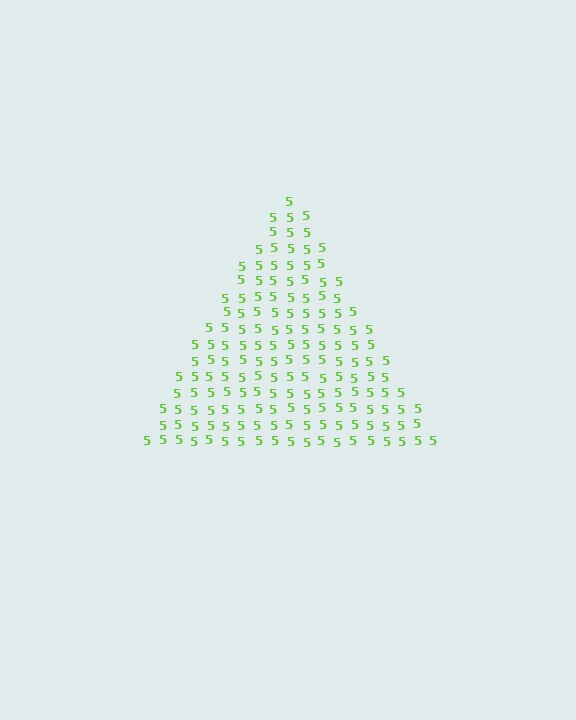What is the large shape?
The large shape is a triangle.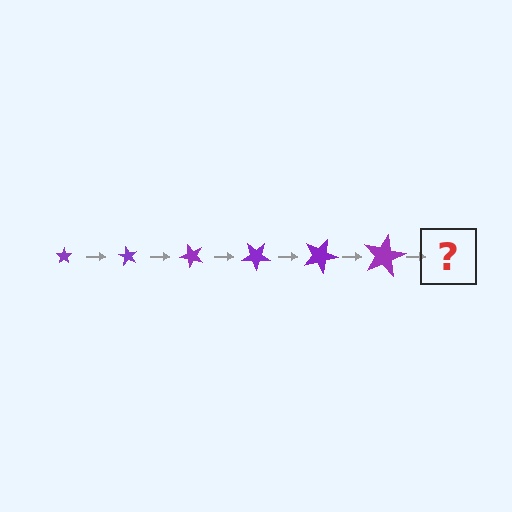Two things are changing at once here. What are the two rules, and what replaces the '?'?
The two rules are that the star grows larger each step and it rotates 60 degrees each step. The '?' should be a star, larger than the previous one and rotated 360 degrees from the start.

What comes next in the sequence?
The next element should be a star, larger than the previous one and rotated 360 degrees from the start.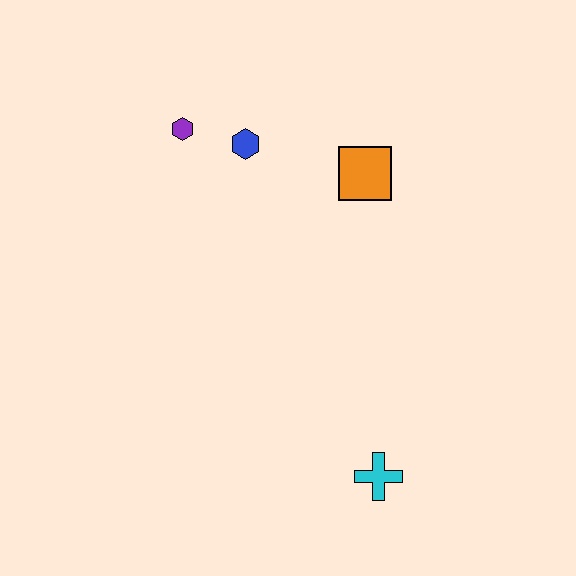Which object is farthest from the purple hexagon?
The cyan cross is farthest from the purple hexagon.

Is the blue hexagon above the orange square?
Yes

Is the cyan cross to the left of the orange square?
No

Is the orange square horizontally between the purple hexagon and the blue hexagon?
No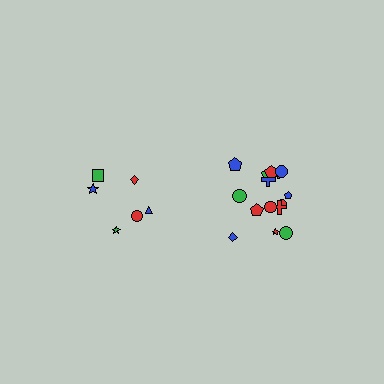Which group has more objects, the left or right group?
The right group.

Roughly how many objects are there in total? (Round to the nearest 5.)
Roughly 20 objects in total.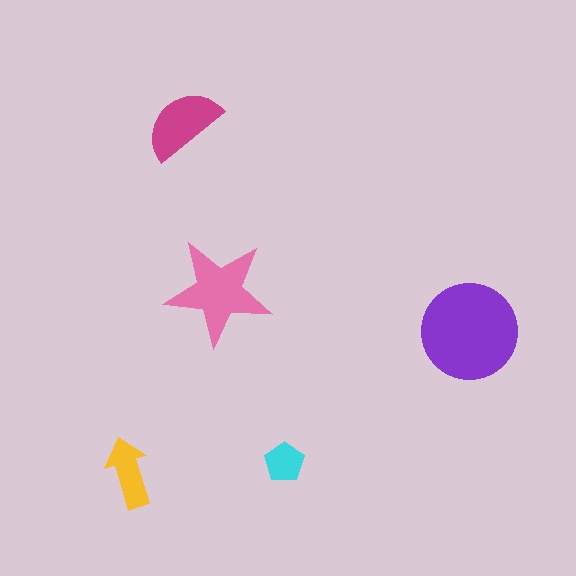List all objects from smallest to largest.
The cyan pentagon, the yellow arrow, the magenta semicircle, the pink star, the purple circle.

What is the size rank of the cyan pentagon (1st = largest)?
5th.